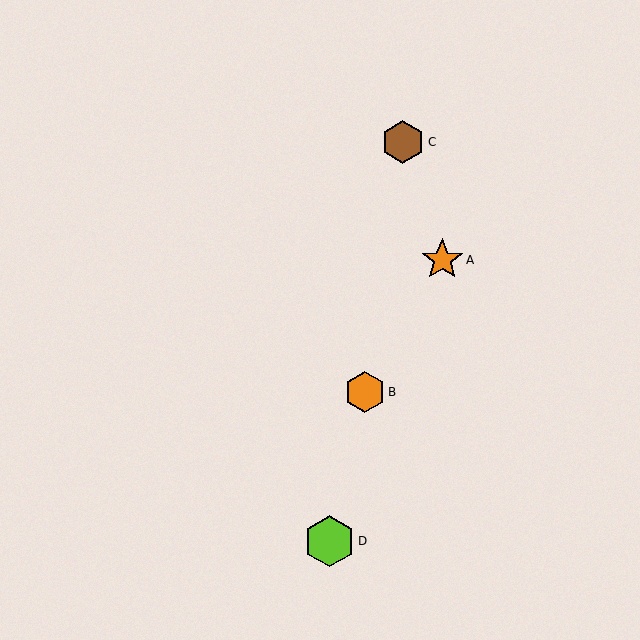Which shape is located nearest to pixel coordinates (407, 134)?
The brown hexagon (labeled C) at (403, 142) is nearest to that location.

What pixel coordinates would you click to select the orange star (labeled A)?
Click at (442, 260) to select the orange star A.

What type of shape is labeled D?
Shape D is a lime hexagon.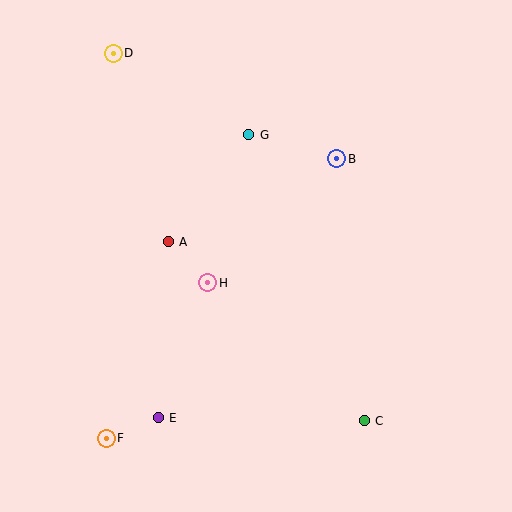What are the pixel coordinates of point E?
Point E is at (158, 418).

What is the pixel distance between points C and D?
The distance between C and D is 445 pixels.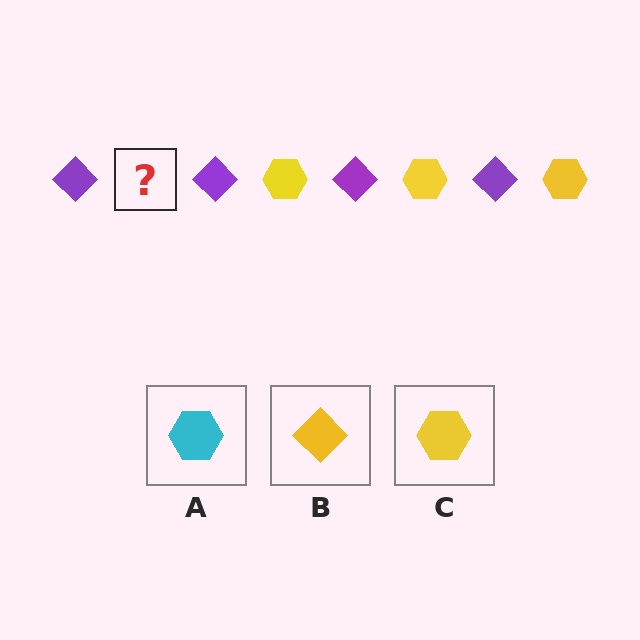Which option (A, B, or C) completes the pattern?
C.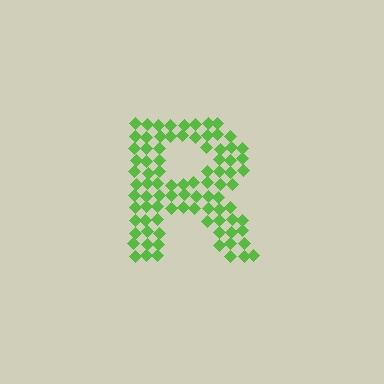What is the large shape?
The large shape is the letter R.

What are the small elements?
The small elements are diamonds.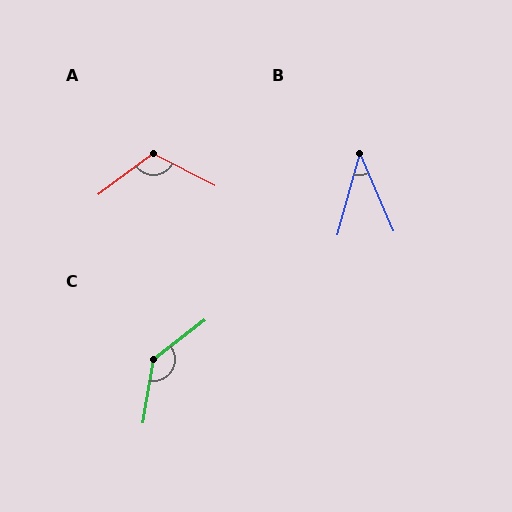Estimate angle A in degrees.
Approximately 116 degrees.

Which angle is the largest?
C, at approximately 137 degrees.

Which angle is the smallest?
B, at approximately 39 degrees.